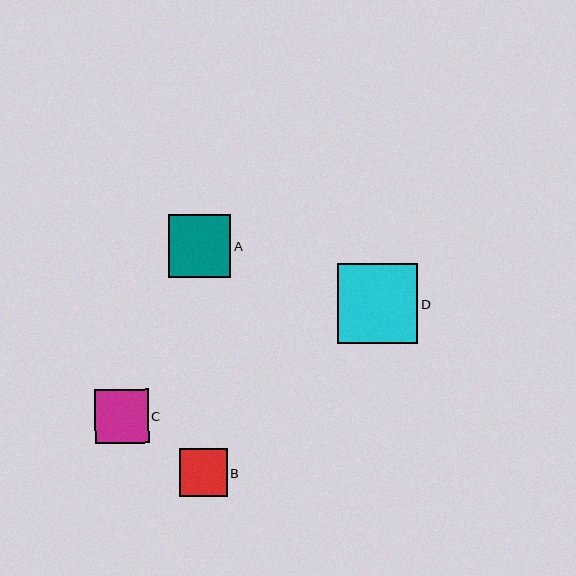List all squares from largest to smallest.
From largest to smallest: D, A, C, B.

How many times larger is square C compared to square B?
Square C is approximately 1.1 times the size of square B.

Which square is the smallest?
Square B is the smallest with a size of approximately 48 pixels.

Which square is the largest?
Square D is the largest with a size of approximately 80 pixels.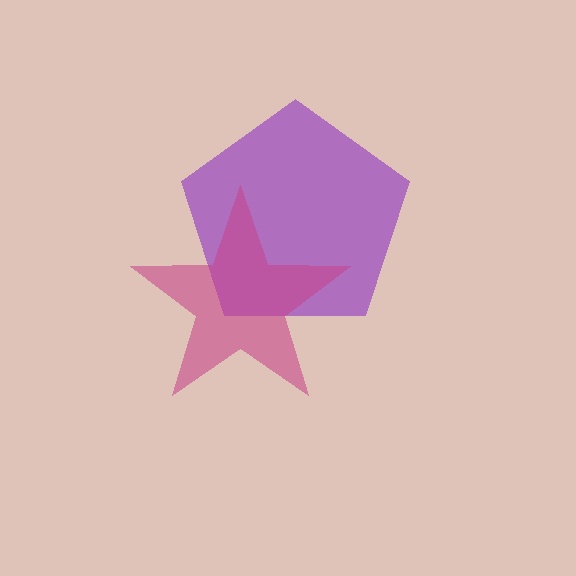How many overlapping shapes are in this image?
There are 2 overlapping shapes in the image.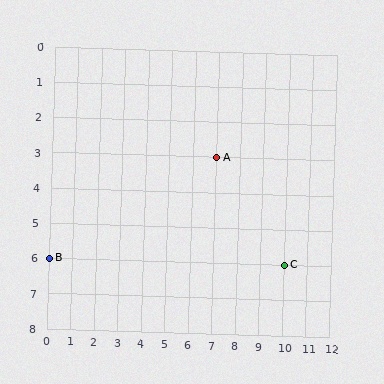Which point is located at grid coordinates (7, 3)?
Point A is at (7, 3).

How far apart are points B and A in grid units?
Points B and A are 7 columns and 3 rows apart (about 7.6 grid units diagonally).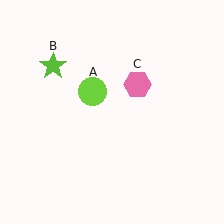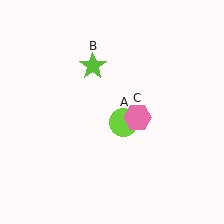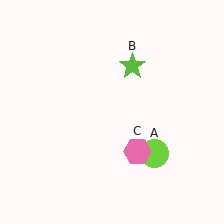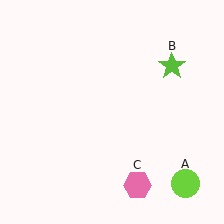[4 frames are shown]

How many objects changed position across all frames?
3 objects changed position: lime circle (object A), lime star (object B), pink hexagon (object C).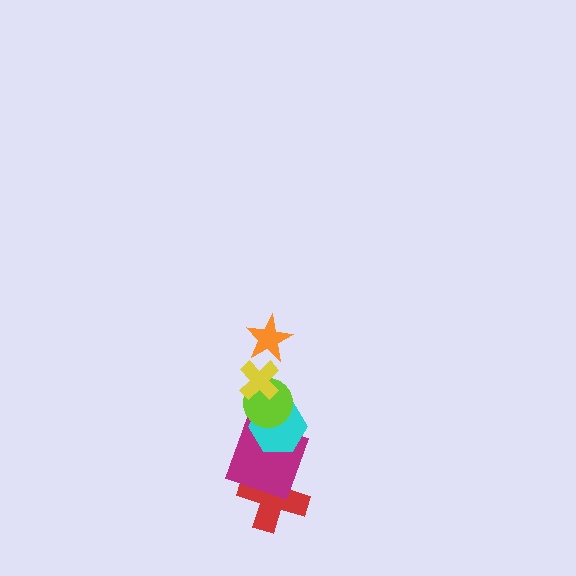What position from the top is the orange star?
The orange star is 1st from the top.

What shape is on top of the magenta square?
The cyan hexagon is on top of the magenta square.